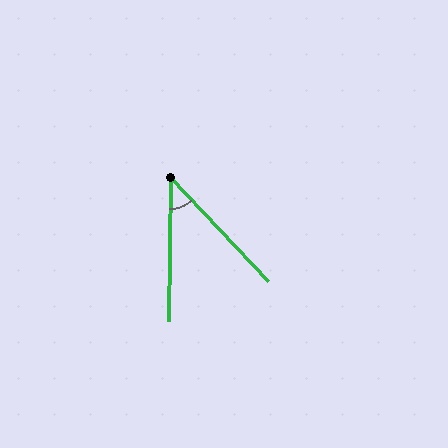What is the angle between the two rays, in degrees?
Approximately 44 degrees.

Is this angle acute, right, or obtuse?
It is acute.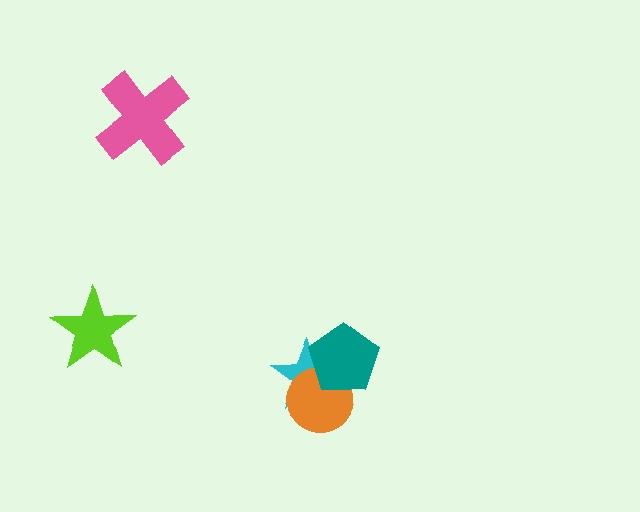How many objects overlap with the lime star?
0 objects overlap with the lime star.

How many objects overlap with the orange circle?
2 objects overlap with the orange circle.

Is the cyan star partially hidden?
Yes, it is partially covered by another shape.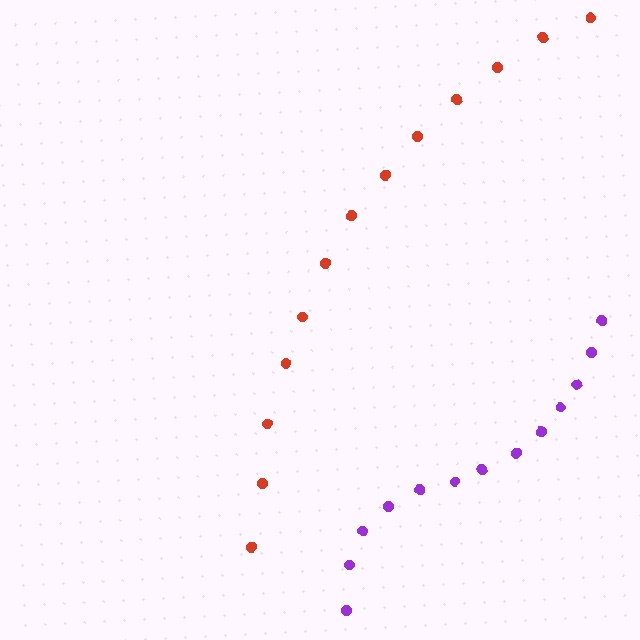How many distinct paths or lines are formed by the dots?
There are 2 distinct paths.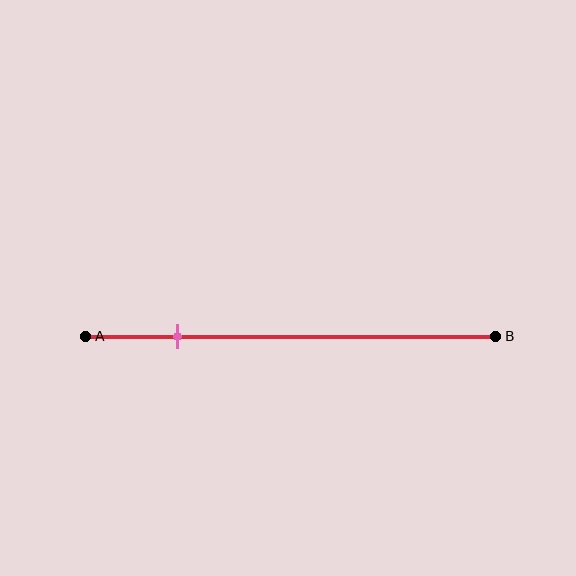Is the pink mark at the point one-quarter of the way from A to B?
Yes, the mark is approximately at the one-quarter point.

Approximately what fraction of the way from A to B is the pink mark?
The pink mark is approximately 20% of the way from A to B.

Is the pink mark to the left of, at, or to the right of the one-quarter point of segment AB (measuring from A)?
The pink mark is approximately at the one-quarter point of segment AB.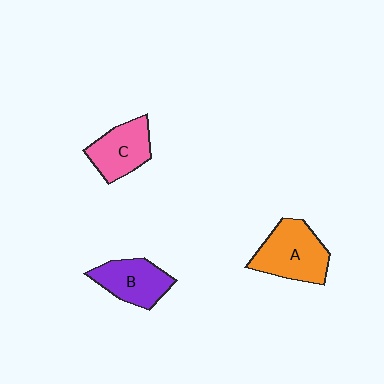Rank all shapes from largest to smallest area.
From largest to smallest: A (orange), B (purple), C (pink).